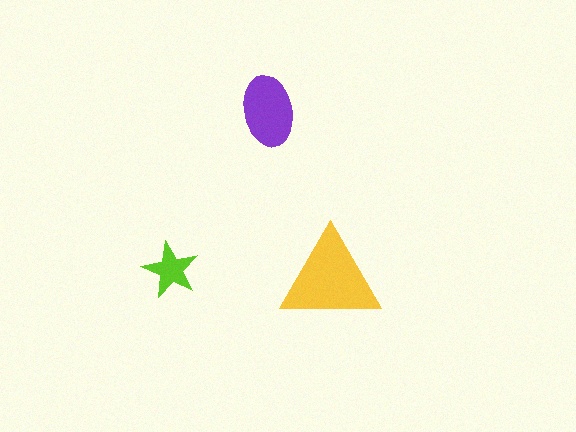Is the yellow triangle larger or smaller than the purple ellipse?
Larger.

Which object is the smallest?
The lime star.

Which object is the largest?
The yellow triangle.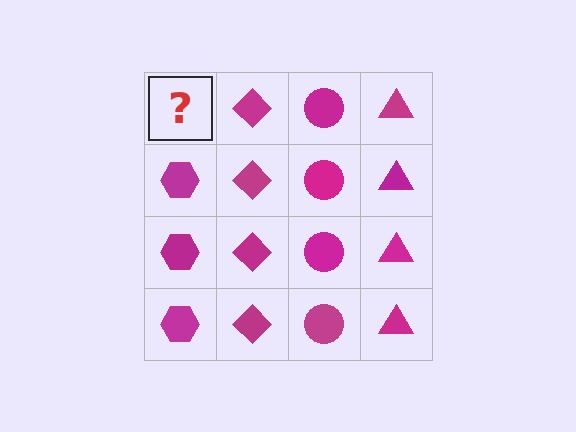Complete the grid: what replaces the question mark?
The question mark should be replaced with a magenta hexagon.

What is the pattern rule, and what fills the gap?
The rule is that each column has a consistent shape. The gap should be filled with a magenta hexagon.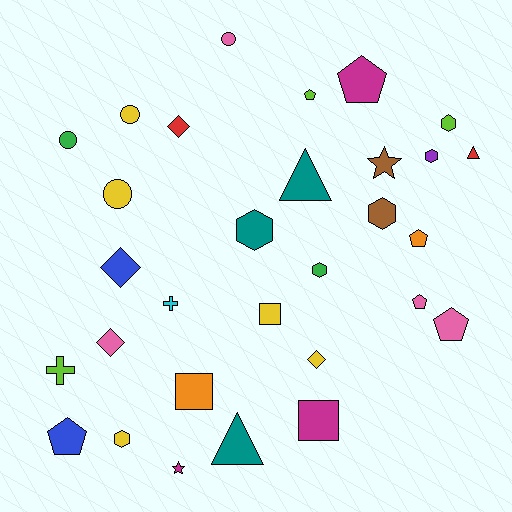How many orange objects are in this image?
There are 2 orange objects.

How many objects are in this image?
There are 30 objects.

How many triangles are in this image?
There are 3 triangles.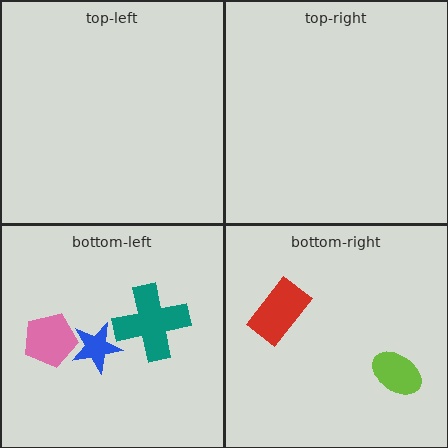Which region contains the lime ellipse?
The bottom-right region.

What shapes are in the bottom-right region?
The red rectangle, the lime ellipse.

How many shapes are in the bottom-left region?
3.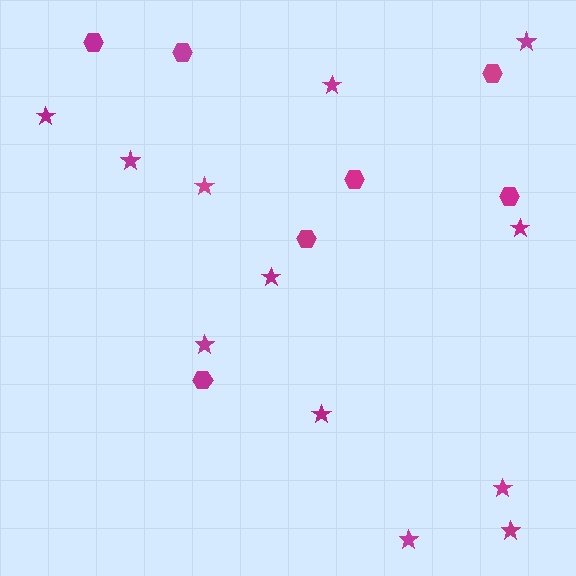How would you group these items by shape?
There are 2 groups: one group of hexagons (7) and one group of stars (12).